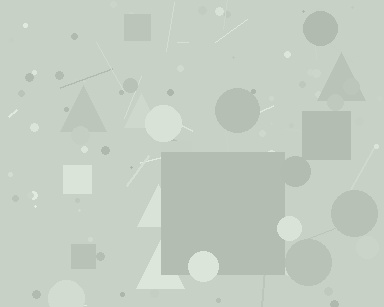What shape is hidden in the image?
A square is hidden in the image.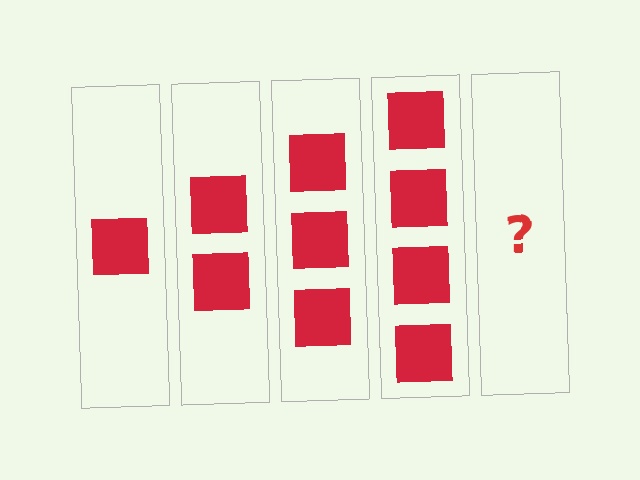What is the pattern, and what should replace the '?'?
The pattern is that each step adds one more square. The '?' should be 5 squares.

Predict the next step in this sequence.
The next step is 5 squares.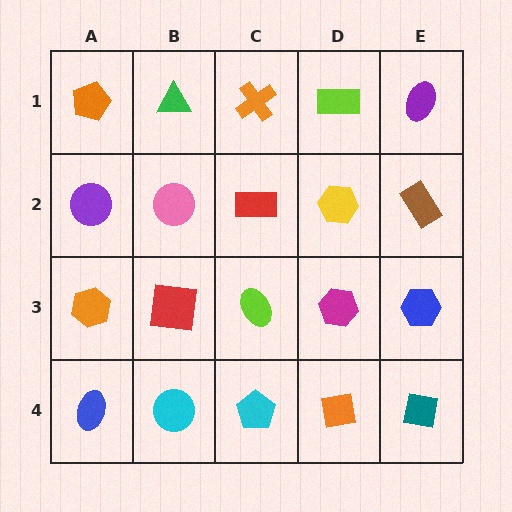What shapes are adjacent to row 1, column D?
A yellow hexagon (row 2, column D), an orange cross (row 1, column C), a purple ellipse (row 1, column E).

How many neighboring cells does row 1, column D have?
3.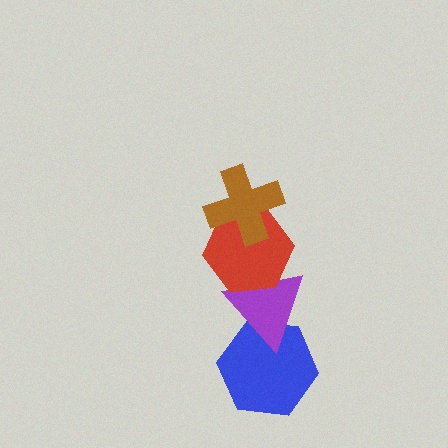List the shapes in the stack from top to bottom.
From top to bottom: the brown cross, the red hexagon, the purple triangle, the blue hexagon.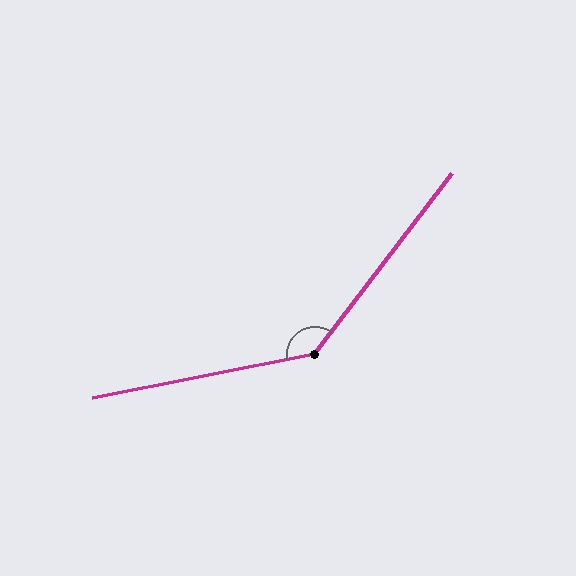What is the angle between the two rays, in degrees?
Approximately 138 degrees.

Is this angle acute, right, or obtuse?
It is obtuse.